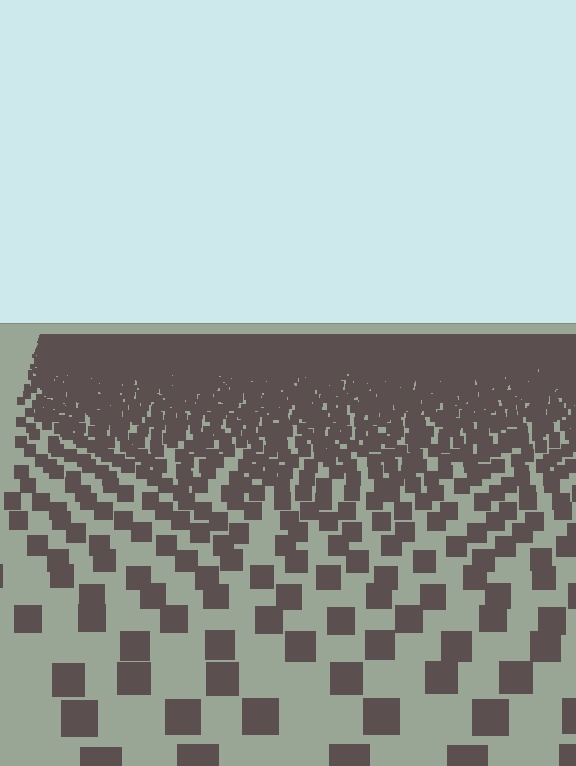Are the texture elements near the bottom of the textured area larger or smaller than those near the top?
Larger. Near the bottom, elements are closer to the viewer and appear at a bigger on-screen size.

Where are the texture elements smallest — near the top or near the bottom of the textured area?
Near the top.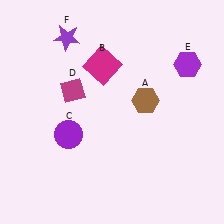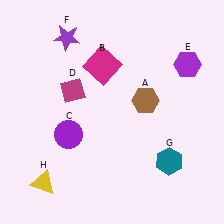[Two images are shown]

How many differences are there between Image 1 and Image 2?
There are 2 differences between the two images.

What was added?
A teal hexagon (G), a yellow triangle (H) were added in Image 2.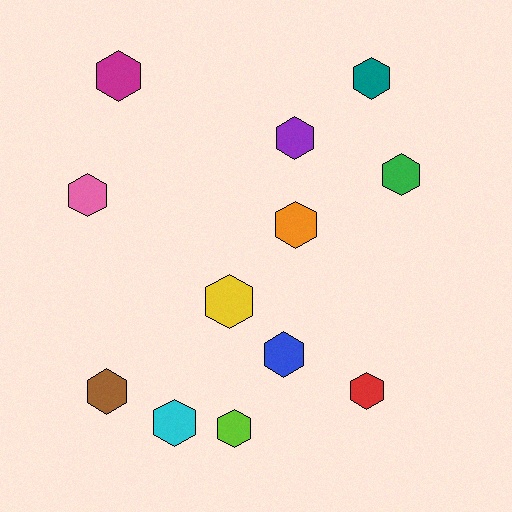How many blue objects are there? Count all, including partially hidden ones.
There is 1 blue object.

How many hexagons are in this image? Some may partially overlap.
There are 12 hexagons.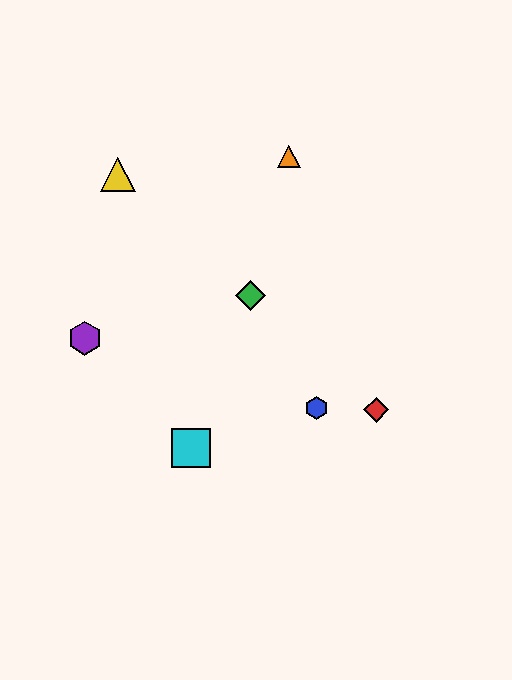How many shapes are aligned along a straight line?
3 shapes (the red diamond, the green diamond, the yellow triangle) are aligned along a straight line.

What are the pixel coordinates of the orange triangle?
The orange triangle is at (289, 157).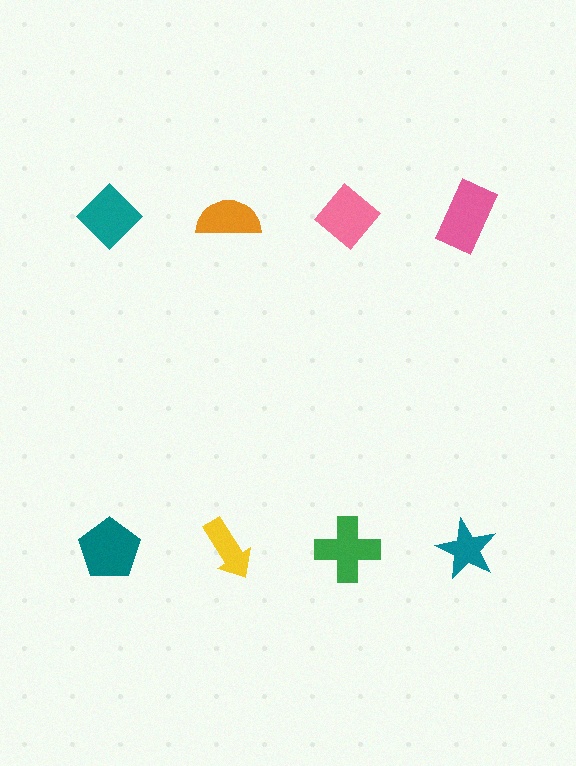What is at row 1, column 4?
A pink rectangle.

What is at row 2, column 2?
A yellow arrow.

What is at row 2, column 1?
A teal pentagon.